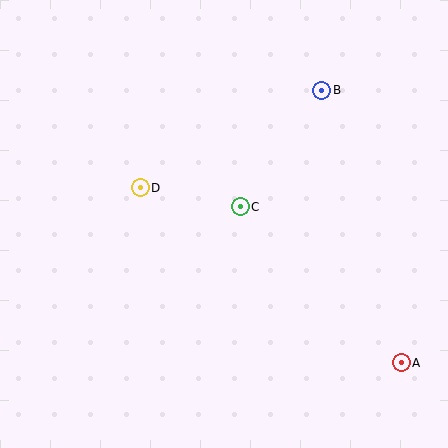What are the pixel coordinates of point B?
Point B is at (322, 90).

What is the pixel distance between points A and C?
The distance between A and C is 224 pixels.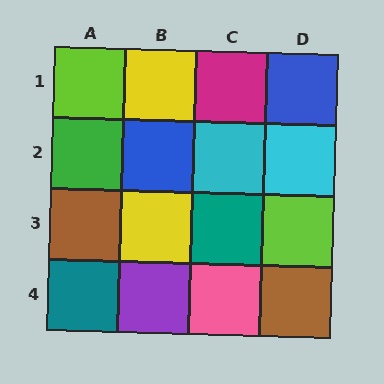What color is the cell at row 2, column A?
Green.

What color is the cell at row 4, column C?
Pink.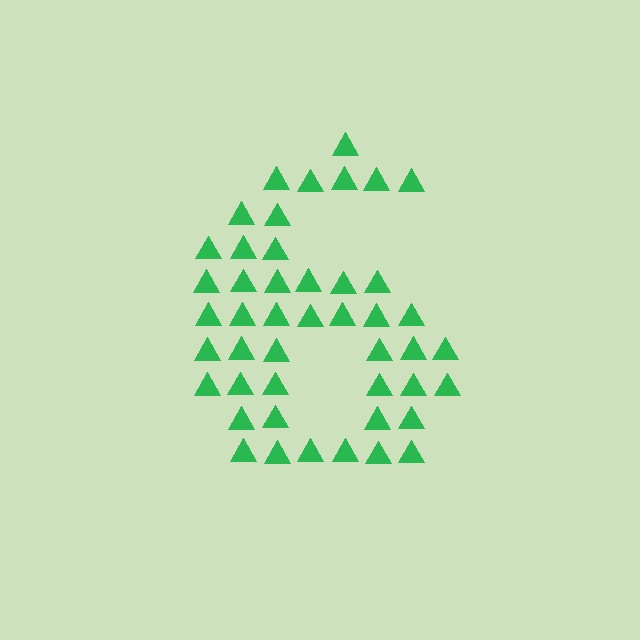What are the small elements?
The small elements are triangles.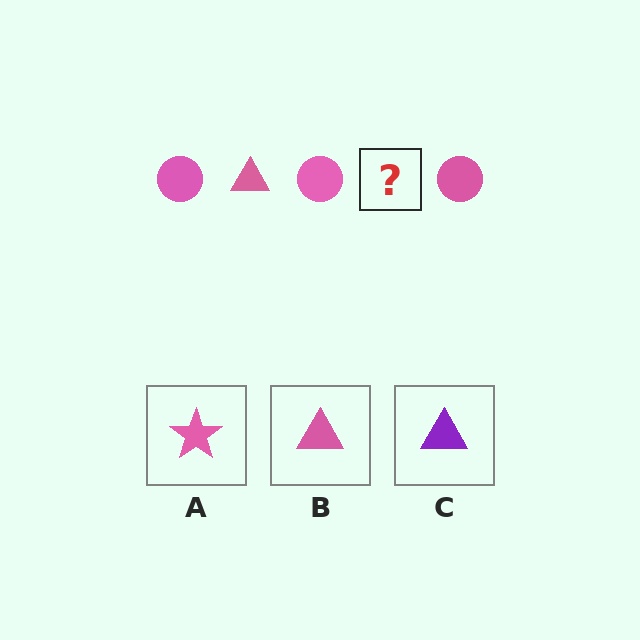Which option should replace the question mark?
Option B.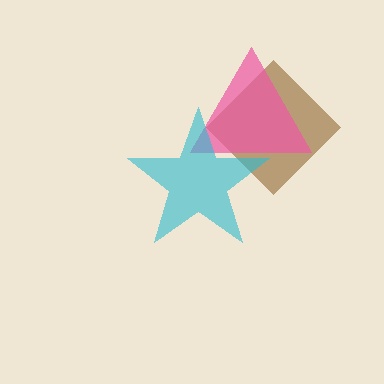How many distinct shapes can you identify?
There are 3 distinct shapes: a brown diamond, a pink triangle, a cyan star.